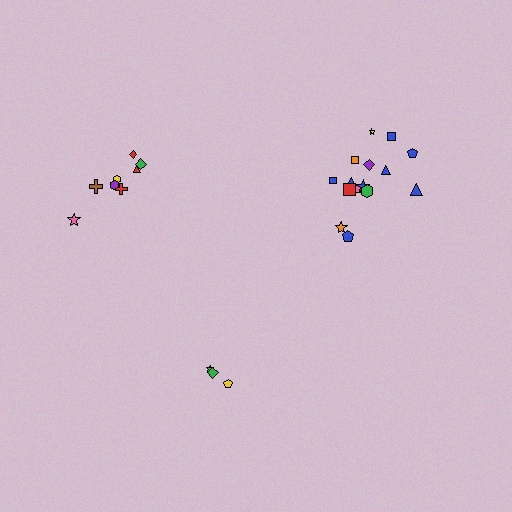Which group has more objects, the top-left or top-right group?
The top-right group.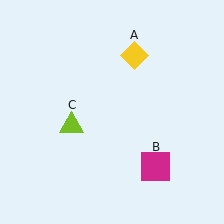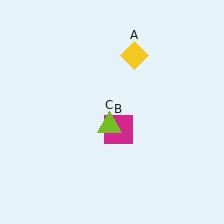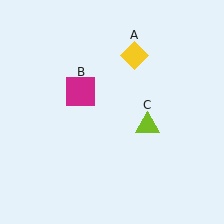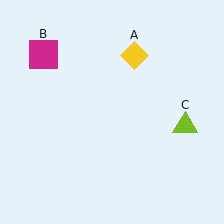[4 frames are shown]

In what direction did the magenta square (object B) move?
The magenta square (object B) moved up and to the left.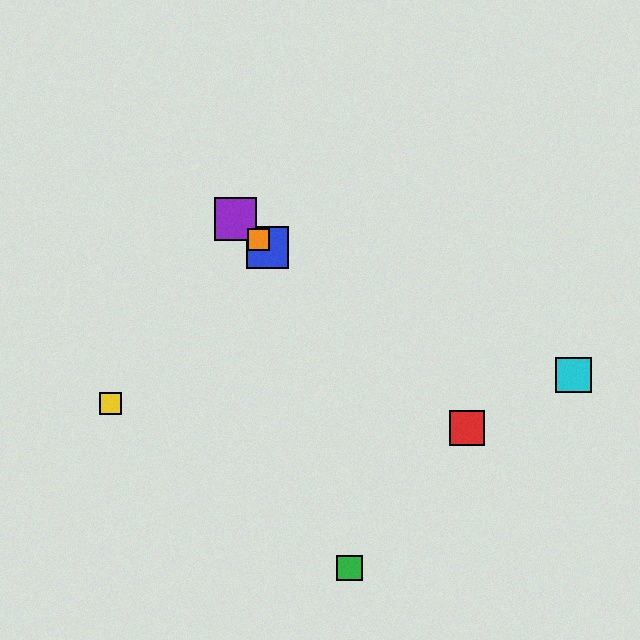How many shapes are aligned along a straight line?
4 shapes (the red square, the blue square, the purple square, the orange square) are aligned along a straight line.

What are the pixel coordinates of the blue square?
The blue square is at (267, 248).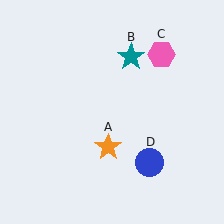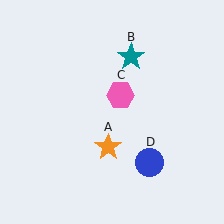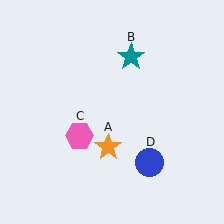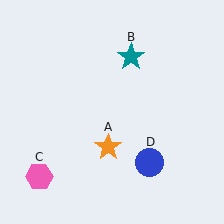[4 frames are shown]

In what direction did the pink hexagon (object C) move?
The pink hexagon (object C) moved down and to the left.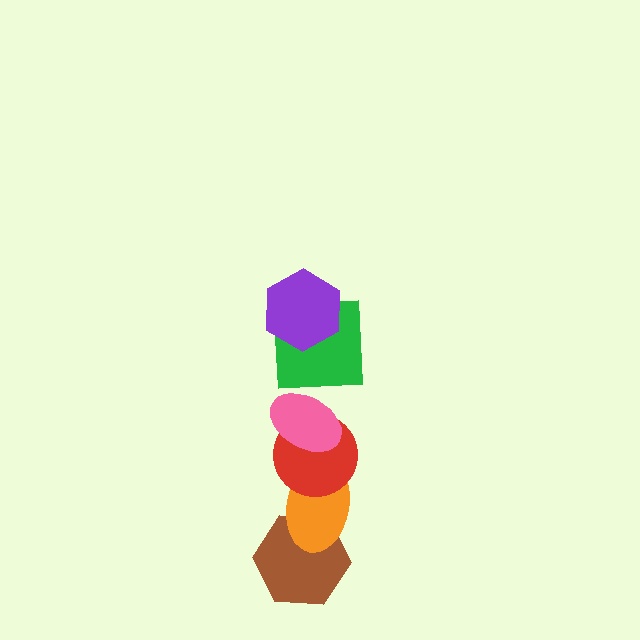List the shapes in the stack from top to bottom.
From top to bottom: the purple hexagon, the green square, the pink ellipse, the red circle, the orange ellipse, the brown hexagon.